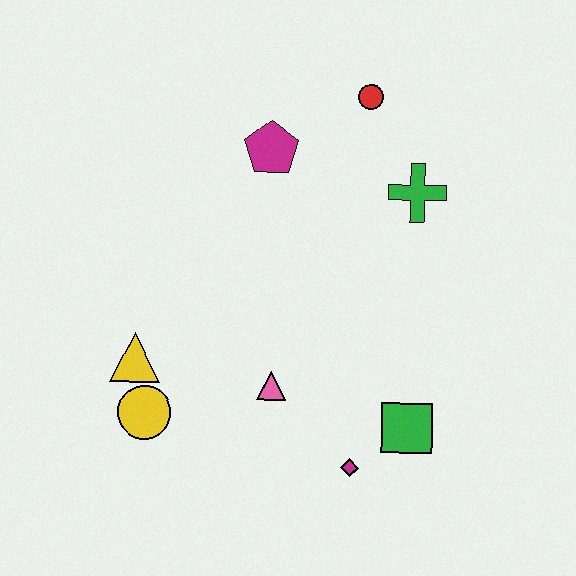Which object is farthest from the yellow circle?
The red circle is farthest from the yellow circle.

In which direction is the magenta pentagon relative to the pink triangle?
The magenta pentagon is above the pink triangle.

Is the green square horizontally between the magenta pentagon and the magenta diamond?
No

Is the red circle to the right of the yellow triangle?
Yes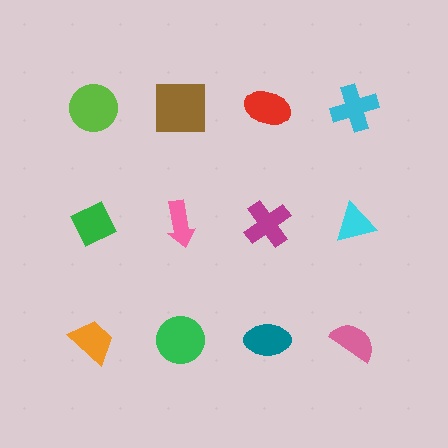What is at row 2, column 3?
A magenta cross.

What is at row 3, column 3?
A teal ellipse.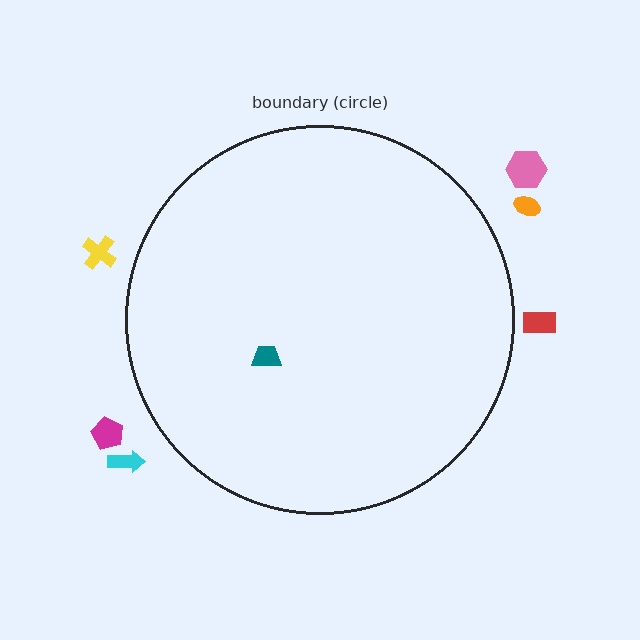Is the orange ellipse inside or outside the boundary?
Outside.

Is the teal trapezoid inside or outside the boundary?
Inside.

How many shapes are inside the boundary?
1 inside, 6 outside.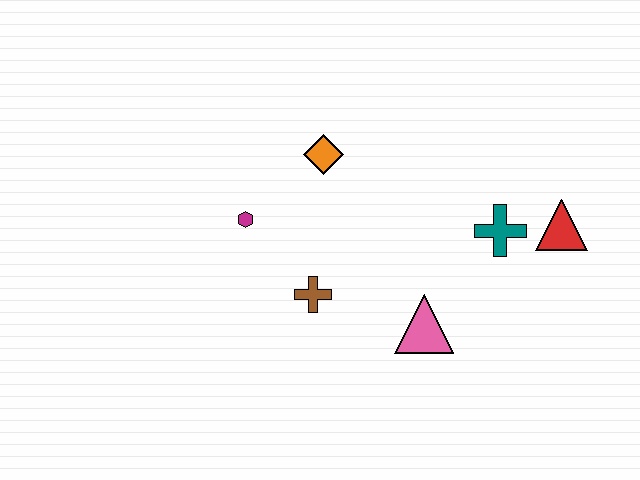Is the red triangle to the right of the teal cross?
Yes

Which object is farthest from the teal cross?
The magenta hexagon is farthest from the teal cross.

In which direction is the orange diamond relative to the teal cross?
The orange diamond is to the left of the teal cross.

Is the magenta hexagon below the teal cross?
No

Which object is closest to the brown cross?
The magenta hexagon is closest to the brown cross.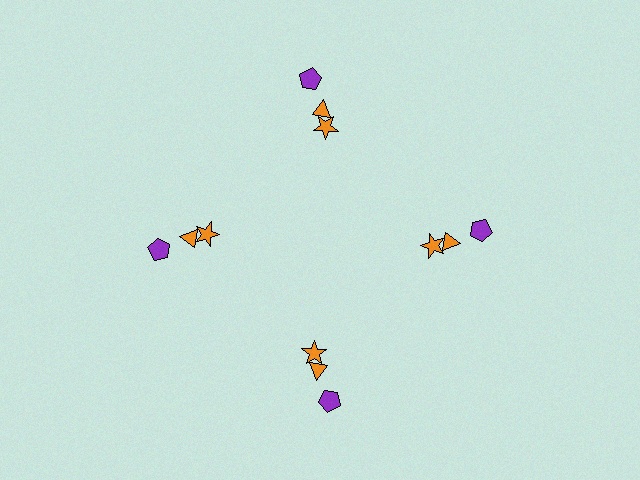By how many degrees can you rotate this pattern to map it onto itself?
The pattern maps onto itself every 90 degrees of rotation.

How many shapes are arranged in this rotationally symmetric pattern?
There are 12 shapes, arranged in 4 groups of 3.